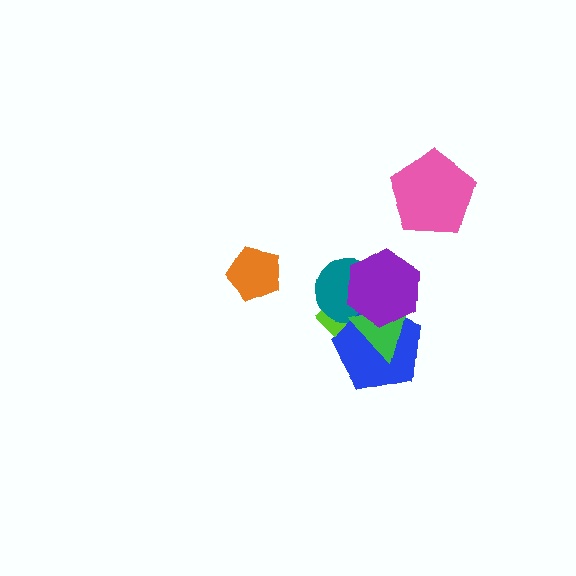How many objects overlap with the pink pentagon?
0 objects overlap with the pink pentagon.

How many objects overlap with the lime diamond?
4 objects overlap with the lime diamond.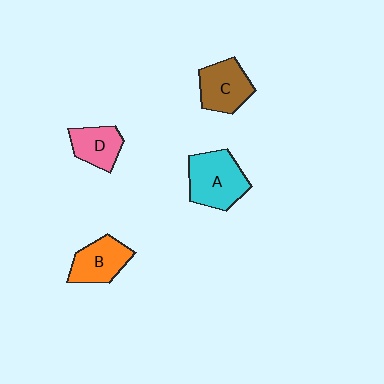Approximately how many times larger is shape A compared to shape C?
Approximately 1.2 times.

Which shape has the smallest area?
Shape D (pink).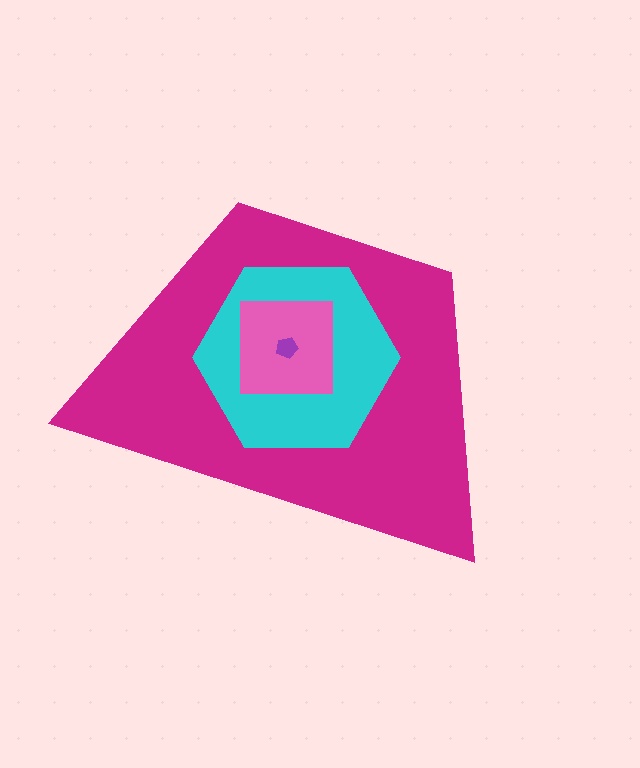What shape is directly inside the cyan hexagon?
The pink square.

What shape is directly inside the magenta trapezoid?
The cyan hexagon.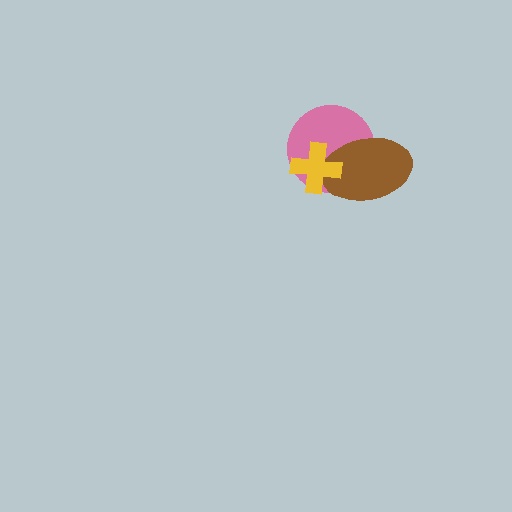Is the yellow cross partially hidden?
No, no other shape covers it.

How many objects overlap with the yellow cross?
2 objects overlap with the yellow cross.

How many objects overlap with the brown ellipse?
2 objects overlap with the brown ellipse.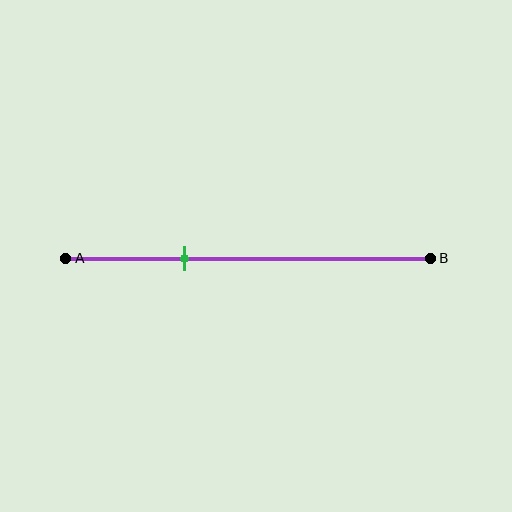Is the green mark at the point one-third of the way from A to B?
Yes, the mark is approximately at the one-third point.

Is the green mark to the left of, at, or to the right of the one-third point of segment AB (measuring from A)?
The green mark is approximately at the one-third point of segment AB.